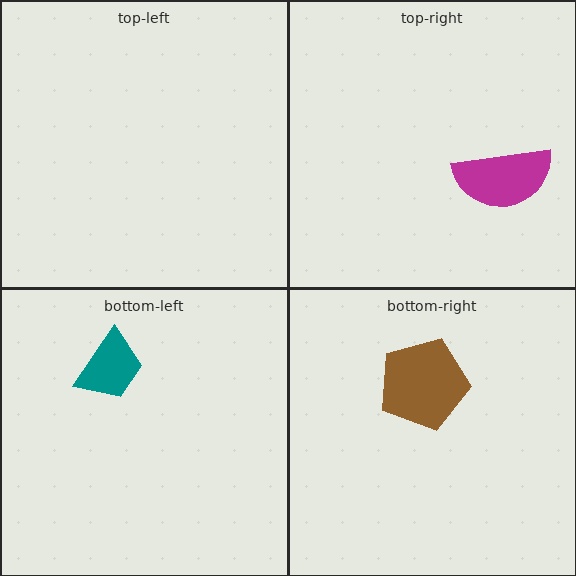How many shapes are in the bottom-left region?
1.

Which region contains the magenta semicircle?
The top-right region.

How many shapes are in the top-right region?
1.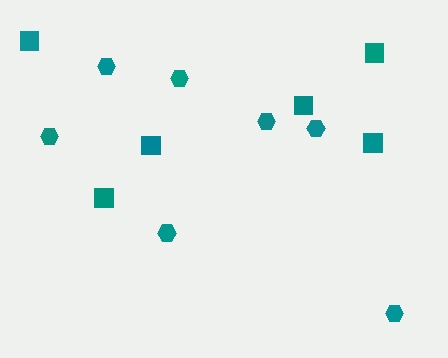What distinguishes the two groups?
There are 2 groups: one group of squares (6) and one group of hexagons (7).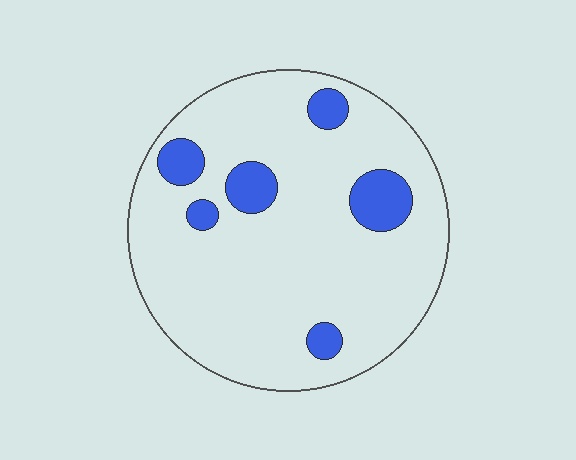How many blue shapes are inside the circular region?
6.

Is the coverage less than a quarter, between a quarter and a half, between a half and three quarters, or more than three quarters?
Less than a quarter.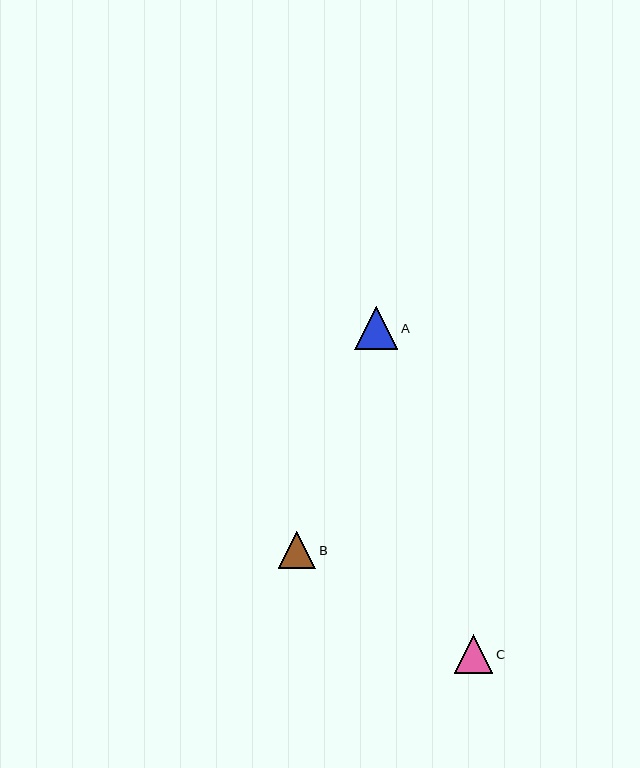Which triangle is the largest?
Triangle A is the largest with a size of approximately 43 pixels.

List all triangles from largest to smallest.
From largest to smallest: A, C, B.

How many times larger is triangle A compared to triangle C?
Triangle A is approximately 1.1 times the size of triangle C.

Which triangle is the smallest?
Triangle B is the smallest with a size of approximately 37 pixels.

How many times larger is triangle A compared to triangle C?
Triangle A is approximately 1.1 times the size of triangle C.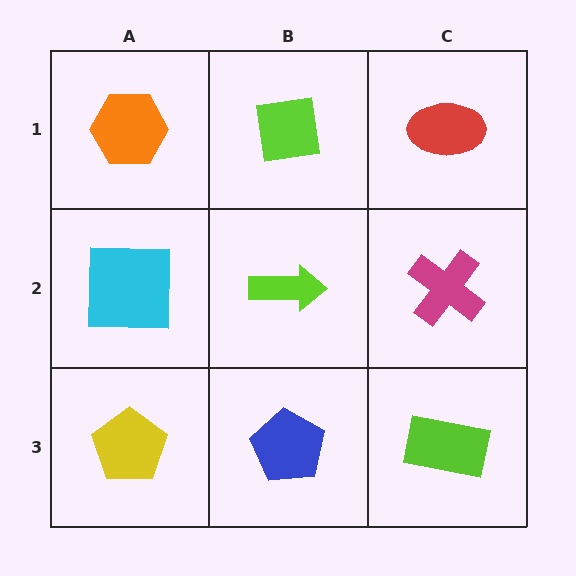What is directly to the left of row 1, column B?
An orange hexagon.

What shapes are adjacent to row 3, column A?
A cyan square (row 2, column A), a blue pentagon (row 3, column B).